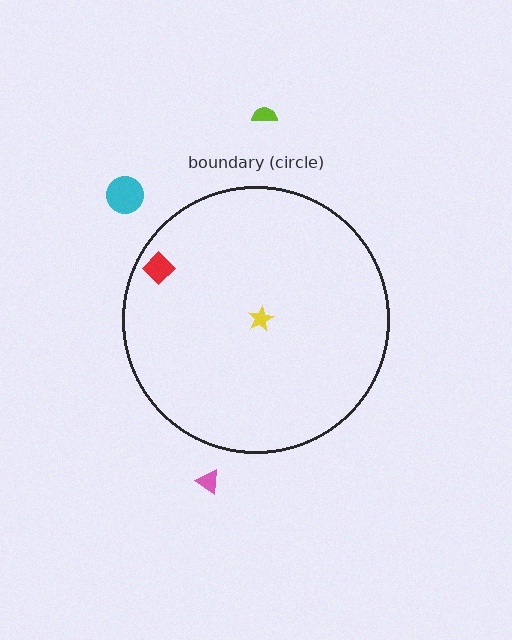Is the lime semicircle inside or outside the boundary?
Outside.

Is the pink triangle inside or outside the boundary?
Outside.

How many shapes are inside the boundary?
2 inside, 3 outside.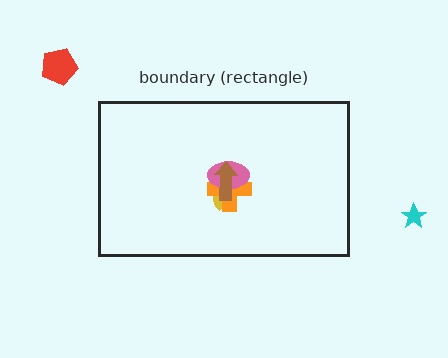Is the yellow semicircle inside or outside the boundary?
Inside.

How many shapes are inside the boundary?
4 inside, 2 outside.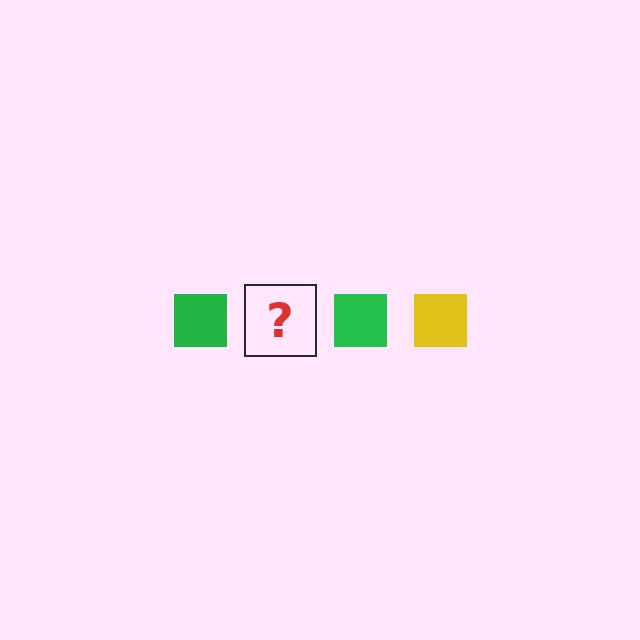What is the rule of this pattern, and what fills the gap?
The rule is that the pattern cycles through green, yellow squares. The gap should be filled with a yellow square.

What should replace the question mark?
The question mark should be replaced with a yellow square.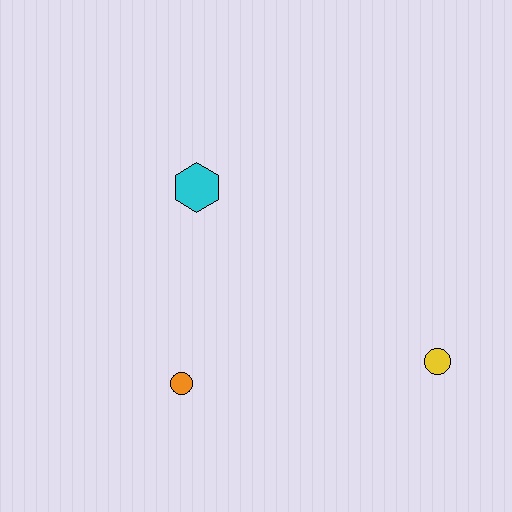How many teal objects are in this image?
There are no teal objects.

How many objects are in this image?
There are 3 objects.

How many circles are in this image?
There are 2 circles.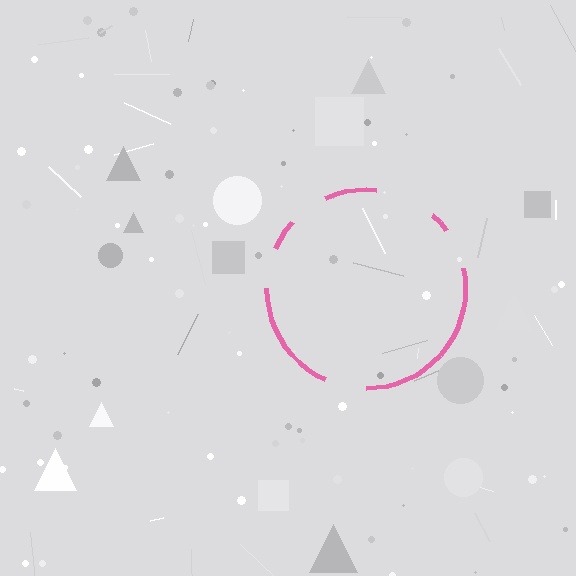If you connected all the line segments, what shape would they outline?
They would outline a circle.